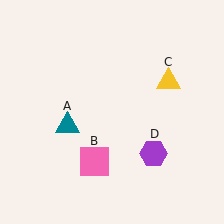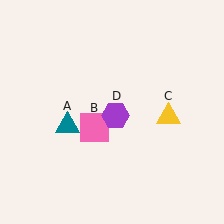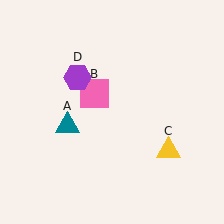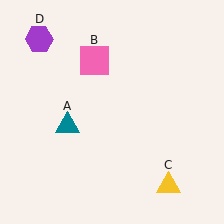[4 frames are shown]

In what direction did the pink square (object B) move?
The pink square (object B) moved up.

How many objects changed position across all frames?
3 objects changed position: pink square (object B), yellow triangle (object C), purple hexagon (object D).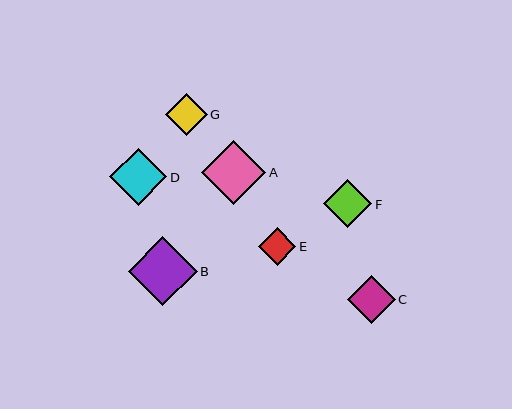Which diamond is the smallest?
Diamond E is the smallest with a size of approximately 38 pixels.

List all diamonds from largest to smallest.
From largest to smallest: B, A, D, F, C, G, E.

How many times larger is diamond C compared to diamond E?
Diamond C is approximately 1.3 times the size of diamond E.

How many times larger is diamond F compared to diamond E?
Diamond F is approximately 1.3 times the size of diamond E.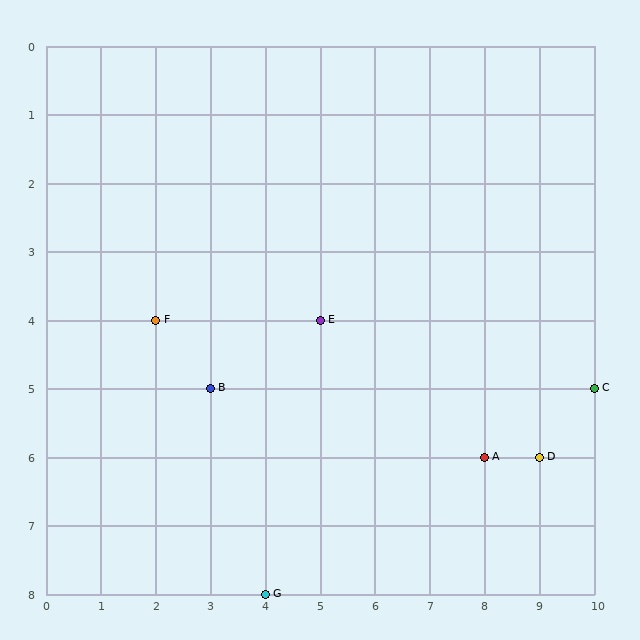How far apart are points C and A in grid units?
Points C and A are 2 columns and 1 row apart (about 2.2 grid units diagonally).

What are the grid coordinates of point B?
Point B is at grid coordinates (3, 5).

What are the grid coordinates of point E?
Point E is at grid coordinates (5, 4).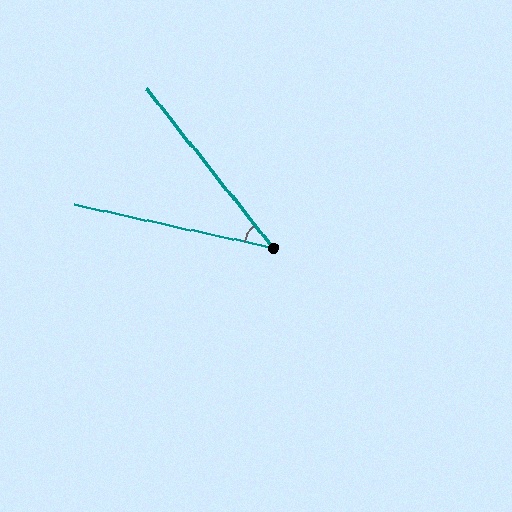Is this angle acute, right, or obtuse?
It is acute.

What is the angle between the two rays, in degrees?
Approximately 39 degrees.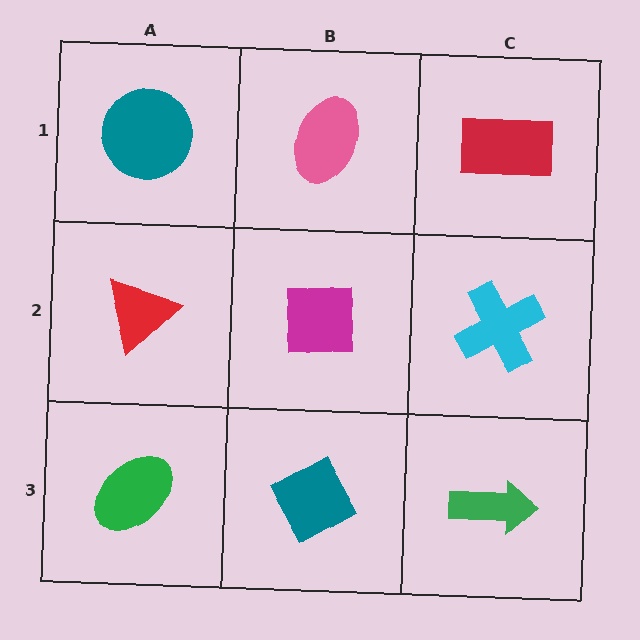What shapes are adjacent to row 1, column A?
A red triangle (row 2, column A), a pink ellipse (row 1, column B).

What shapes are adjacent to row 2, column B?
A pink ellipse (row 1, column B), a teal diamond (row 3, column B), a red triangle (row 2, column A), a cyan cross (row 2, column C).